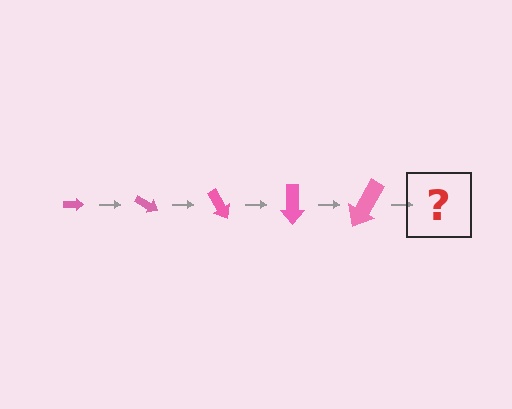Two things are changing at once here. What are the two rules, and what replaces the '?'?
The two rules are that the arrow grows larger each step and it rotates 30 degrees each step. The '?' should be an arrow, larger than the previous one and rotated 150 degrees from the start.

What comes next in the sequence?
The next element should be an arrow, larger than the previous one and rotated 150 degrees from the start.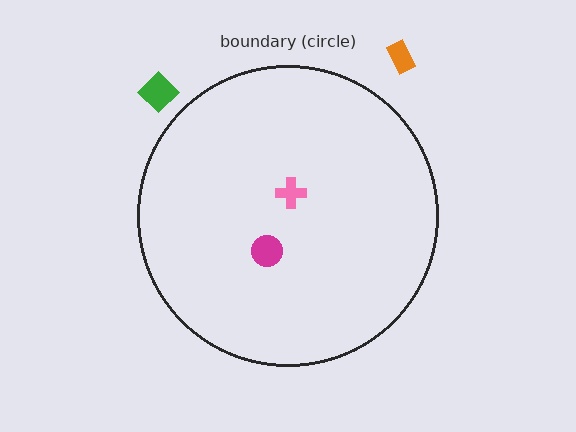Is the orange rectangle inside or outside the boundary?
Outside.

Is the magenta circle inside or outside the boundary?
Inside.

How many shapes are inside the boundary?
2 inside, 2 outside.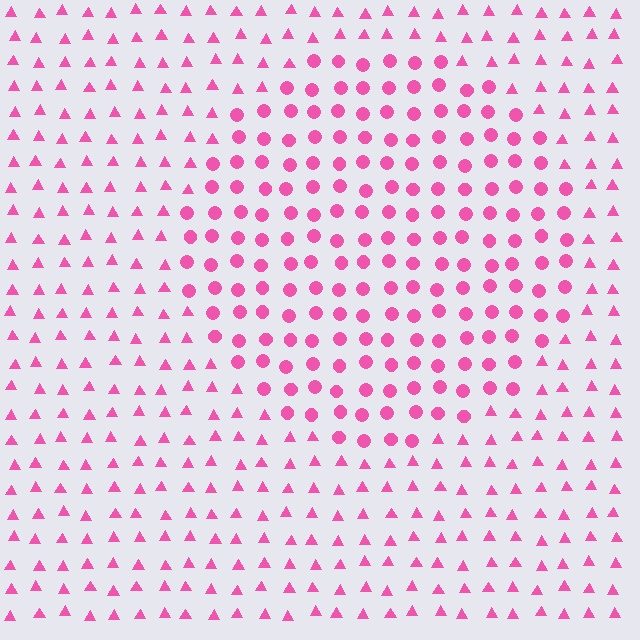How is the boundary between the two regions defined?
The boundary is defined by a change in element shape: circles inside vs. triangles outside. All elements share the same color and spacing.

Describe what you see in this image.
The image is filled with small pink elements arranged in a uniform grid. A circle-shaped region contains circles, while the surrounding area contains triangles. The boundary is defined purely by the change in element shape.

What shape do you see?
I see a circle.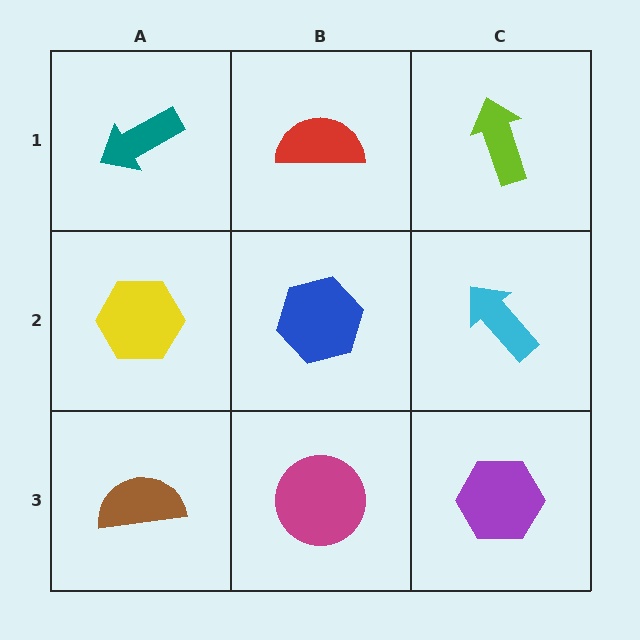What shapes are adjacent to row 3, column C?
A cyan arrow (row 2, column C), a magenta circle (row 3, column B).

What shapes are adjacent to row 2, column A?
A teal arrow (row 1, column A), a brown semicircle (row 3, column A), a blue hexagon (row 2, column B).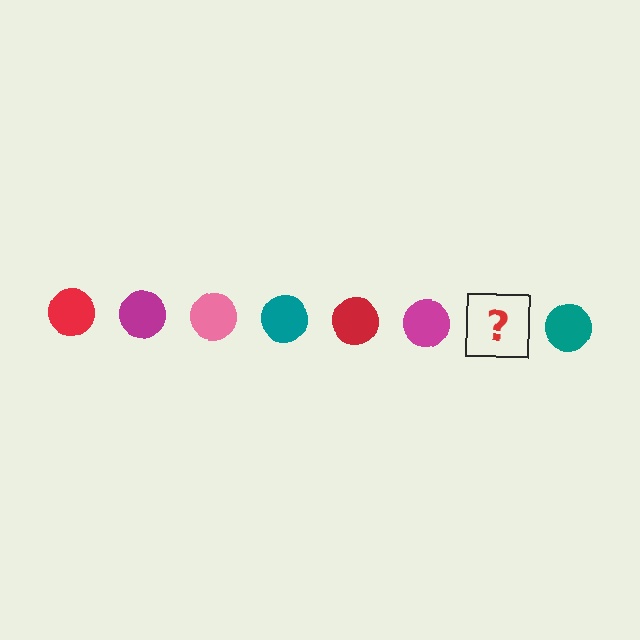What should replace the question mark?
The question mark should be replaced with a pink circle.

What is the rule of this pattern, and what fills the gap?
The rule is that the pattern cycles through red, magenta, pink, teal circles. The gap should be filled with a pink circle.